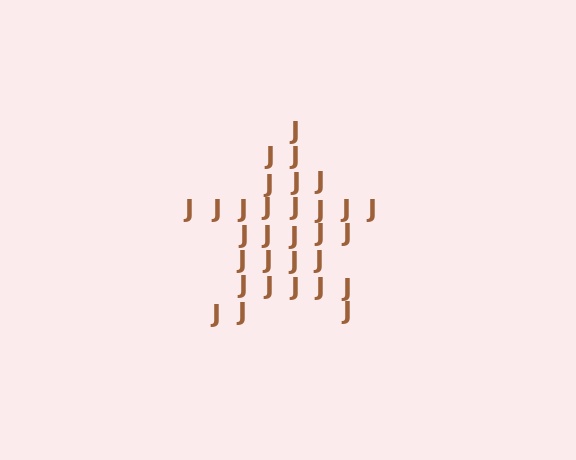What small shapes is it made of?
It is made of small letter J's.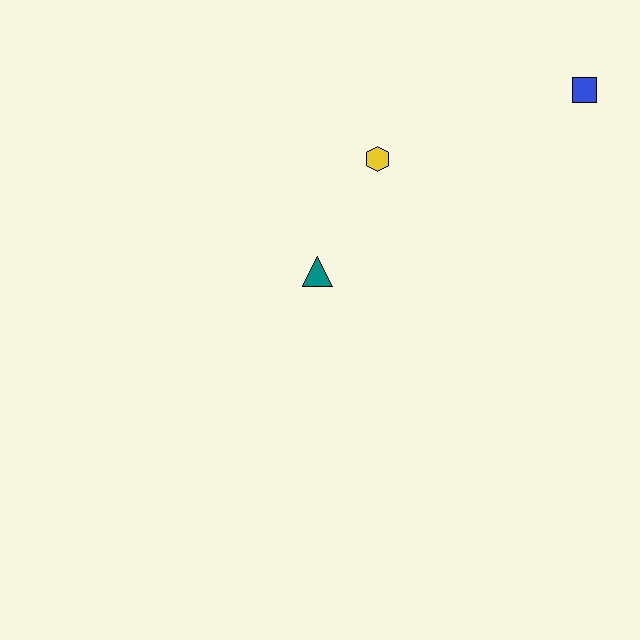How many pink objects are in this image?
There are no pink objects.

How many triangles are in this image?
There is 1 triangle.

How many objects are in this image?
There are 3 objects.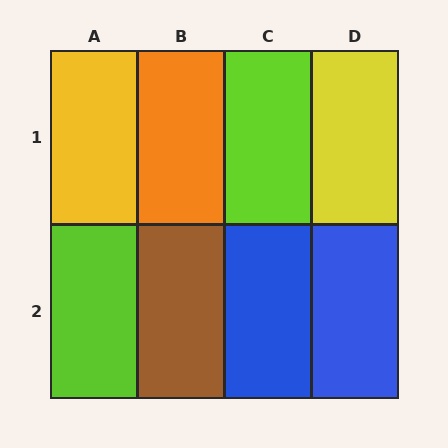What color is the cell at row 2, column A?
Lime.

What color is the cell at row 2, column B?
Brown.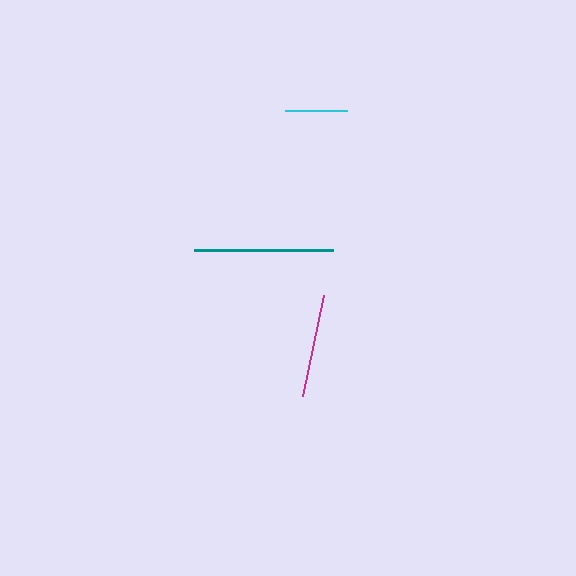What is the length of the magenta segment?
The magenta segment is approximately 103 pixels long.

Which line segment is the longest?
The teal line is the longest at approximately 139 pixels.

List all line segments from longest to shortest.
From longest to shortest: teal, magenta, cyan.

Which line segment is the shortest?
The cyan line is the shortest at approximately 63 pixels.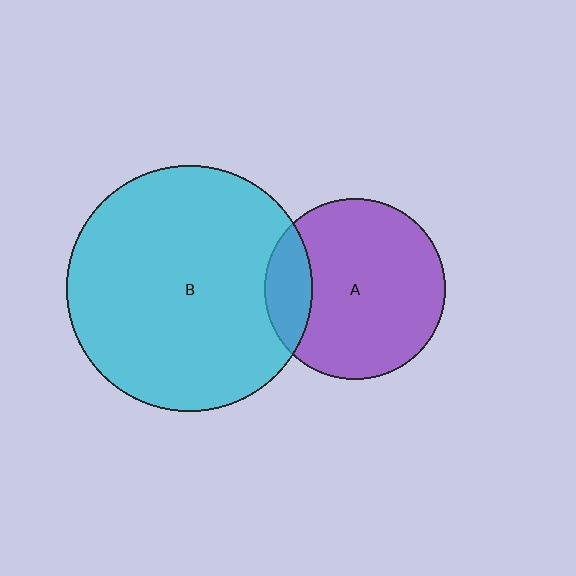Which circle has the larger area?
Circle B (cyan).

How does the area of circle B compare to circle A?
Approximately 1.8 times.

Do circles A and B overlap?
Yes.